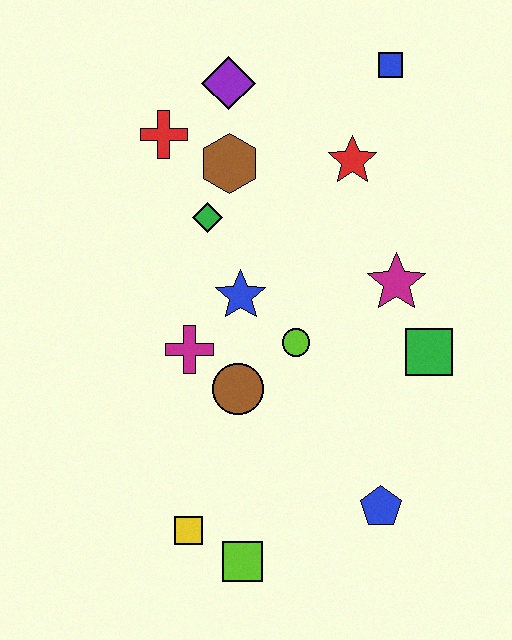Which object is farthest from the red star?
The lime square is farthest from the red star.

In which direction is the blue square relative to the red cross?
The blue square is to the right of the red cross.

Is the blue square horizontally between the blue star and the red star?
No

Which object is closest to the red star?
The blue square is closest to the red star.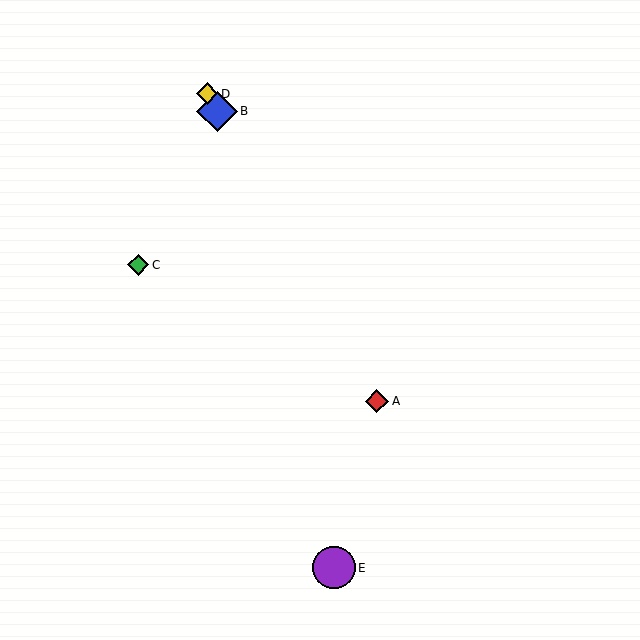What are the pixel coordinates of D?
Object D is at (207, 94).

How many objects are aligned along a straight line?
3 objects (A, B, D) are aligned along a straight line.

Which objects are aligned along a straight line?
Objects A, B, D are aligned along a straight line.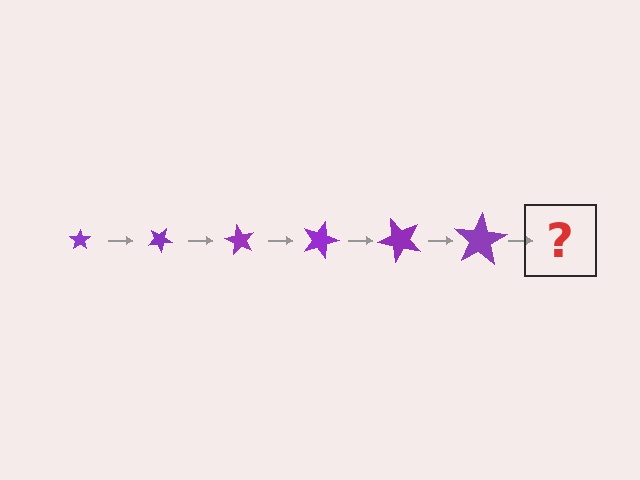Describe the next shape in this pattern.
It should be a star, larger than the previous one and rotated 180 degrees from the start.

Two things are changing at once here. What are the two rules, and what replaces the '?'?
The two rules are that the star grows larger each step and it rotates 30 degrees each step. The '?' should be a star, larger than the previous one and rotated 180 degrees from the start.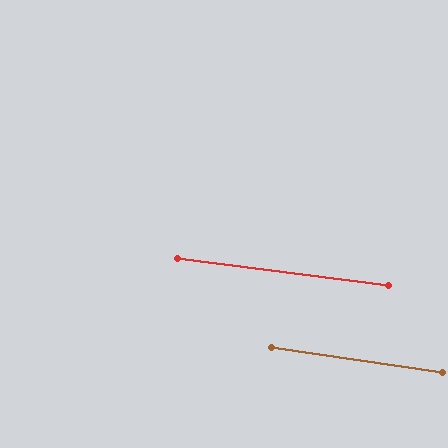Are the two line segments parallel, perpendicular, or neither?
Parallel — their directions differ by only 0.7°.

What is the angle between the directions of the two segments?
Approximately 1 degree.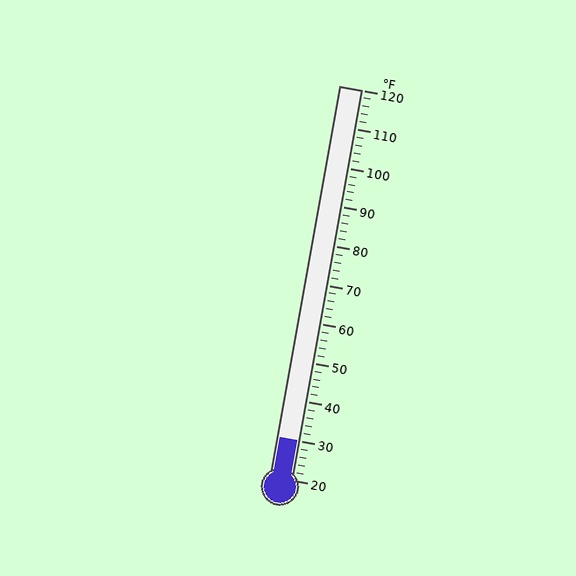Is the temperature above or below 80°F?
The temperature is below 80°F.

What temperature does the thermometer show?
The thermometer shows approximately 30°F.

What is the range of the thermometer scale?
The thermometer scale ranges from 20°F to 120°F.